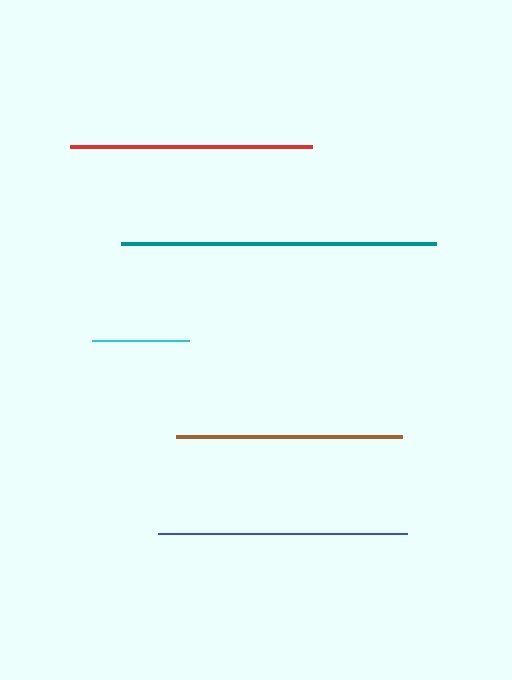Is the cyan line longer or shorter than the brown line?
The brown line is longer than the cyan line.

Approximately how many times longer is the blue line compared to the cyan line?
The blue line is approximately 2.6 times the length of the cyan line.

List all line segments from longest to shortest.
From longest to shortest: teal, blue, red, brown, cyan.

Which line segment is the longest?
The teal line is the longest at approximately 315 pixels.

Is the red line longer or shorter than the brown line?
The red line is longer than the brown line.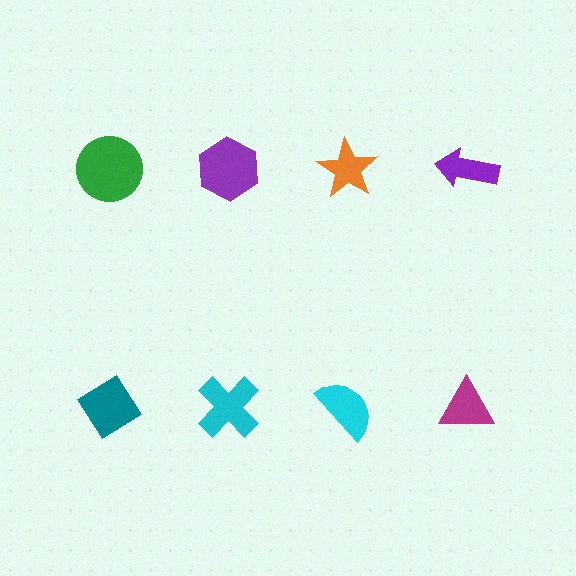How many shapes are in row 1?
4 shapes.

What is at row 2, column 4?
A magenta triangle.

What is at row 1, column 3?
An orange star.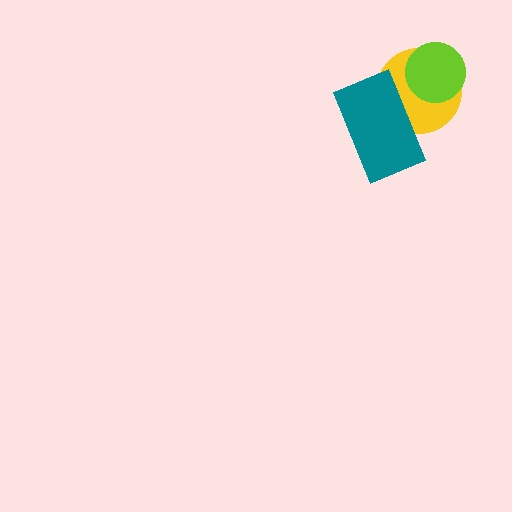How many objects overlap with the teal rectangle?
1 object overlaps with the teal rectangle.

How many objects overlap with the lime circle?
1 object overlaps with the lime circle.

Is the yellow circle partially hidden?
Yes, it is partially covered by another shape.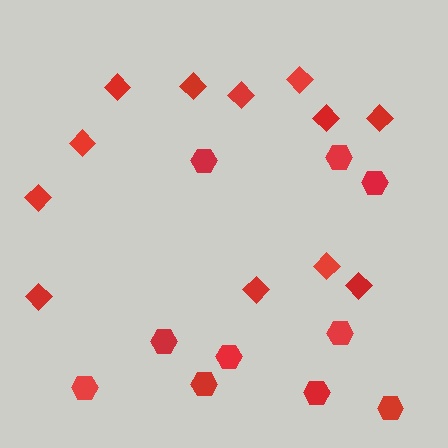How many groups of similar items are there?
There are 2 groups: one group of diamonds (12) and one group of hexagons (10).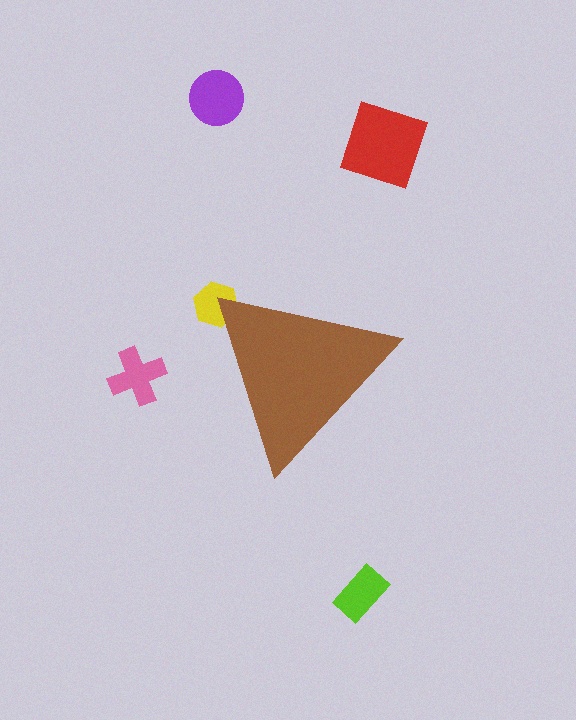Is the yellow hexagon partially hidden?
Yes, the yellow hexagon is partially hidden behind the brown triangle.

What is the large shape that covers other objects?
A brown triangle.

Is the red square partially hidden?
No, the red square is fully visible.